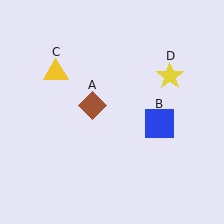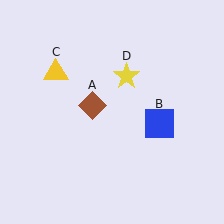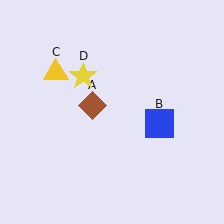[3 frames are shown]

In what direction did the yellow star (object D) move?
The yellow star (object D) moved left.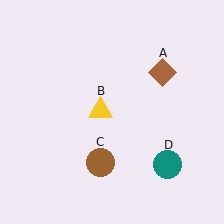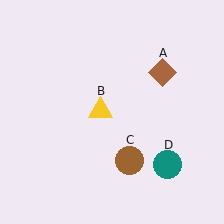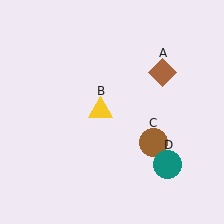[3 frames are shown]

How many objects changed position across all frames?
1 object changed position: brown circle (object C).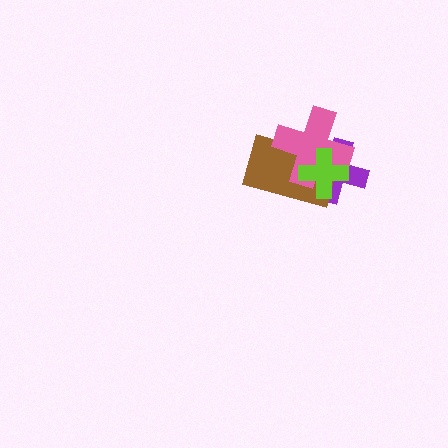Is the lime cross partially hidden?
No, no other shape covers it.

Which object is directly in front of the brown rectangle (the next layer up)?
The pink cross is directly in front of the brown rectangle.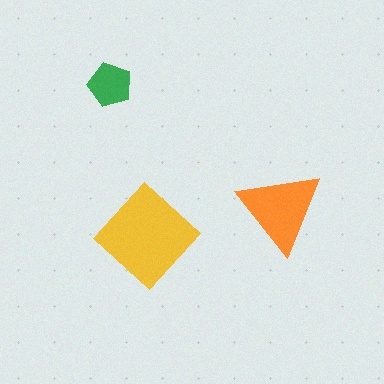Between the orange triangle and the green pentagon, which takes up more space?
The orange triangle.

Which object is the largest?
The yellow diamond.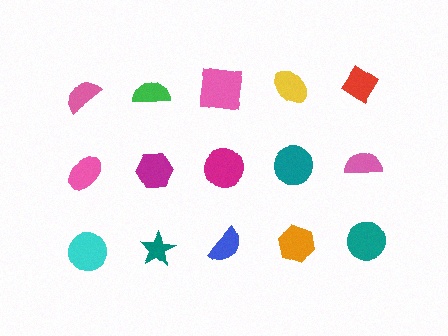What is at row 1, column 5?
A red diamond.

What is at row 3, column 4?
An orange hexagon.